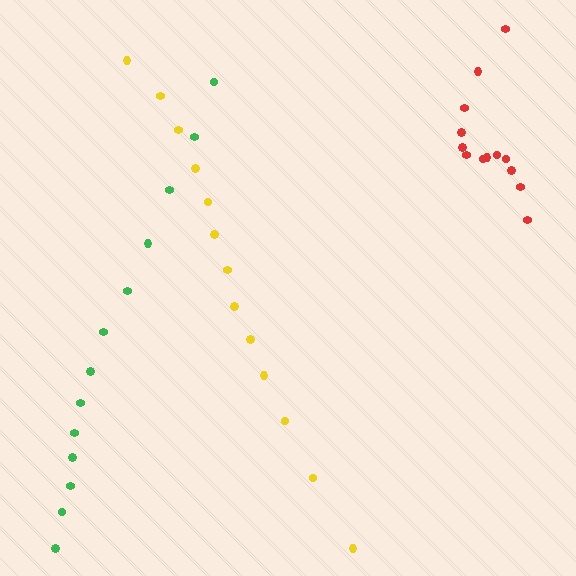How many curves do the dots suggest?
There are 3 distinct paths.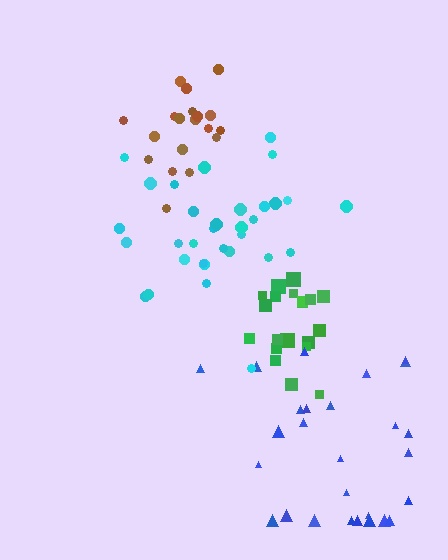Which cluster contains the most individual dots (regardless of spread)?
Cyan (32).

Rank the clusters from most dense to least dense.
green, brown, cyan, blue.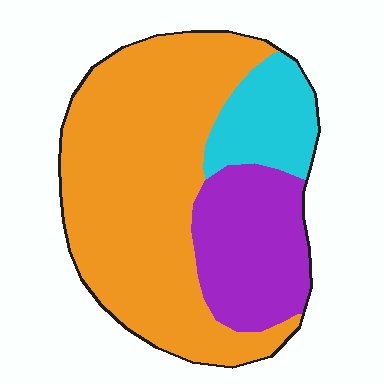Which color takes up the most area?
Orange, at roughly 60%.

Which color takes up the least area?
Cyan, at roughly 15%.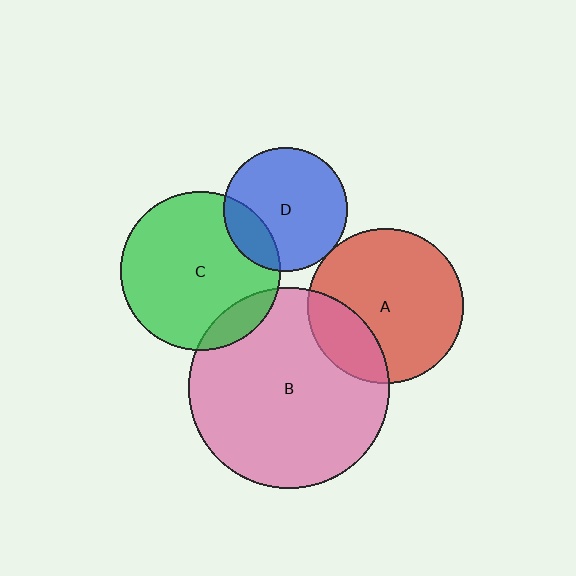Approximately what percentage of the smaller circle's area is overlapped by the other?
Approximately 10%.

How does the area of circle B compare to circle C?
Approximately 1.6 times.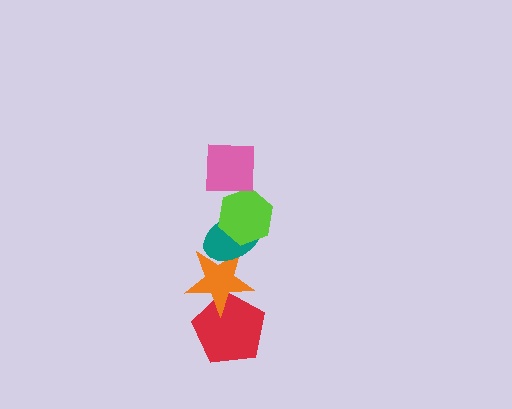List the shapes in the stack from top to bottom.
From top to bottom: the pink square, the lime hexagon, the teal ellipse, the orange star, the red pentagon.